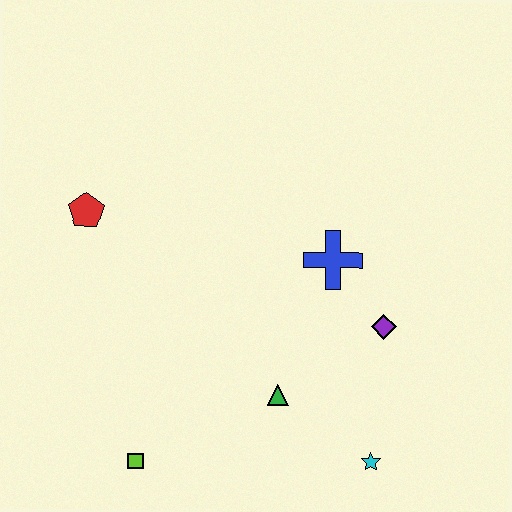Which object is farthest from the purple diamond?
The red pentagon is farthest from the purple diamond.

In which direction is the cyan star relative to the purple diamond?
The cyan star is below the purple diamond.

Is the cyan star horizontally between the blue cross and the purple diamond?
Yes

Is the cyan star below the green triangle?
Yes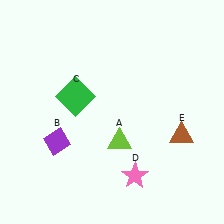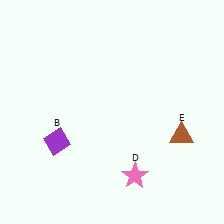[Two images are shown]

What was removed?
The lime triangle (A), the green square (C) were removed in Image 2.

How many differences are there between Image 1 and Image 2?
There are 2 differences between the two images.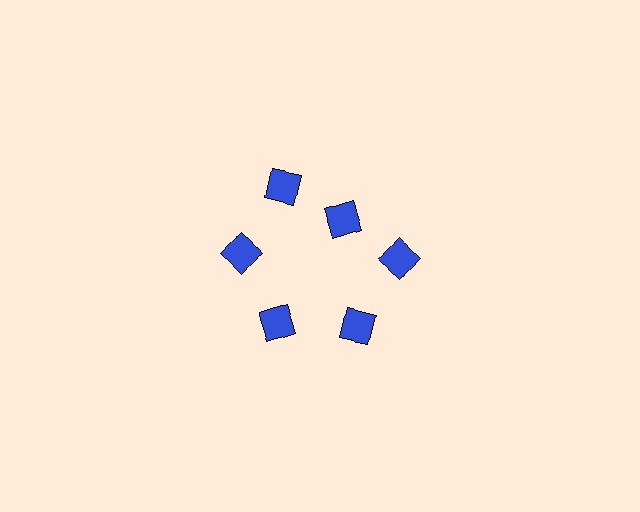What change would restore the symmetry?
The symmetry would be restored by moving it outward, back onto the ring so that all 6 diamonds sit at equal angles and equal distance from the center.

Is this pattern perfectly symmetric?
No. The 6 blue diamonds are arranged in a ring, but one element near the 1 o'clock position is pulled inward toward the center, breaking the 6-fold rotational symmetry.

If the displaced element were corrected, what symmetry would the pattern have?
It would have 6-fold rotational symmetry — the pattern would map onto itself every 60 degrees.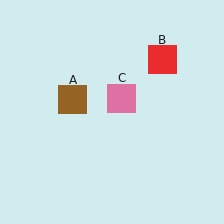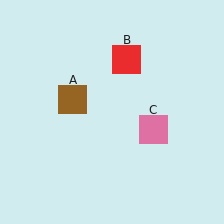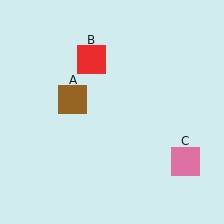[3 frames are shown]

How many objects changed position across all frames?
2 objects changed position: red square (object B), pink square (object C).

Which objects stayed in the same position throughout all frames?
Brown square (object A) remained stationary.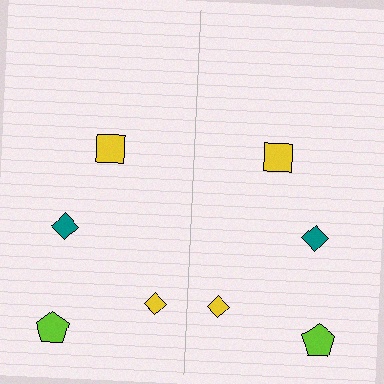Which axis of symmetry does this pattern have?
The pattern has a vertical axis of symmetry running through the center of the image.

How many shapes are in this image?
There are 8 shapes in this image.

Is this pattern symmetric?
Yes, this pattern has bilateral (reflection) symmetry.